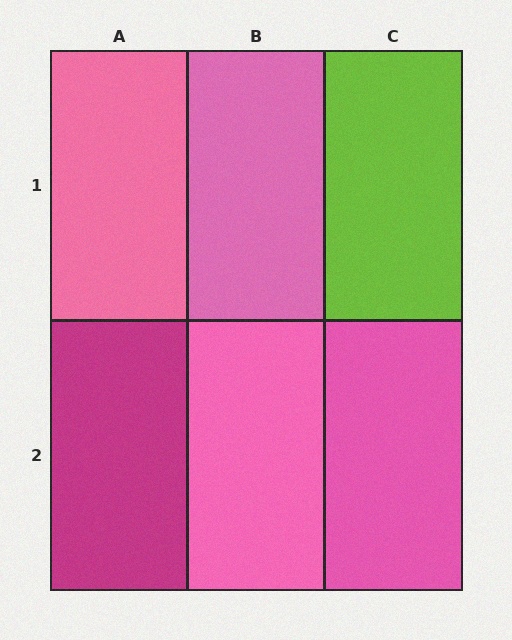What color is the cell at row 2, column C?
Pink.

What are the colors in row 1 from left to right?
Pink, pink, lime.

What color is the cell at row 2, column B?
Pink.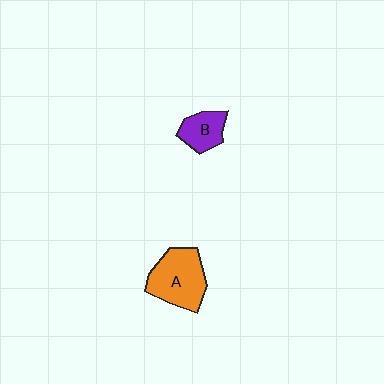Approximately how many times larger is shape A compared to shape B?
Approximately 1.9 times.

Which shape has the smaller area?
Shape B (purple).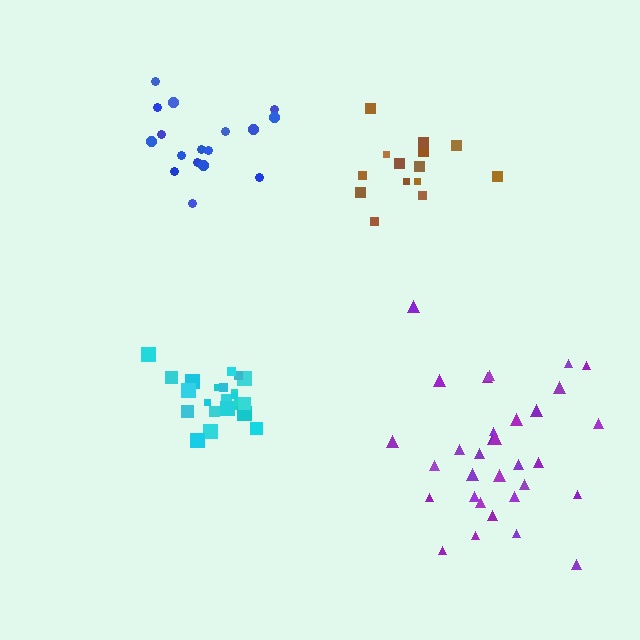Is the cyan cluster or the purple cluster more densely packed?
Cyan.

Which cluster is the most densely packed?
Cyan.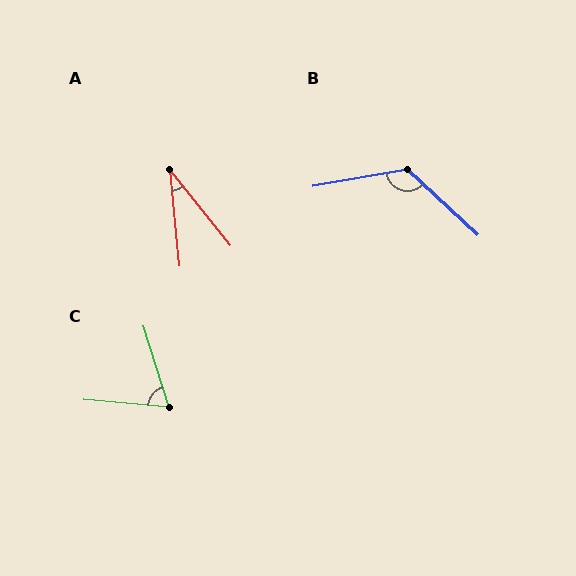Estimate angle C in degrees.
Approximately 68 degrees.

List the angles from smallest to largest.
A (33°), C (68°), B (127°).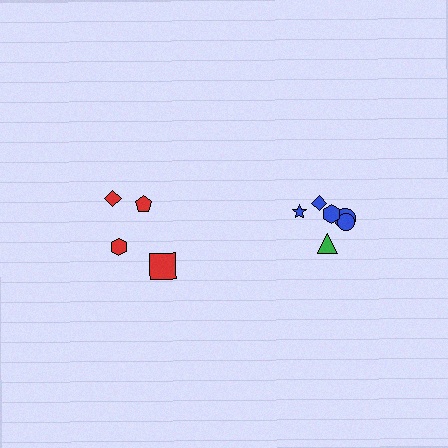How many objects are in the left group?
There are 4 objects.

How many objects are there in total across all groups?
There are 10 objects.